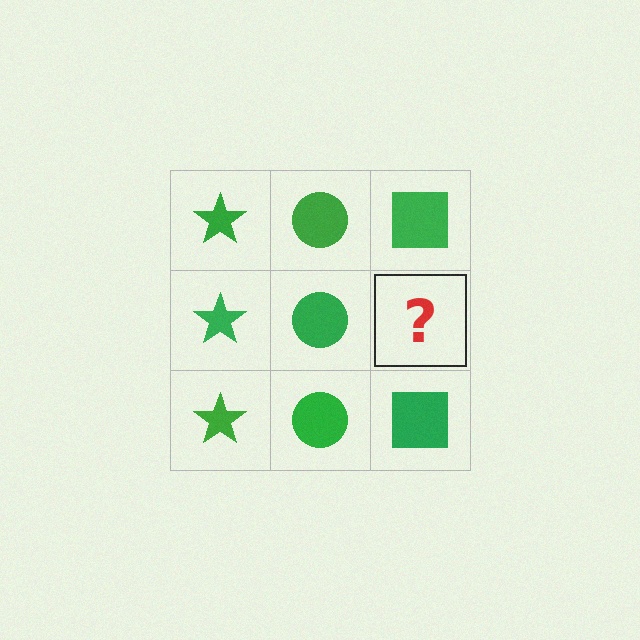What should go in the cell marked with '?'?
The missing cell should contain a green square.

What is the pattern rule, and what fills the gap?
The rule is that each column has a consistent shape. The gap should be filled with a green square.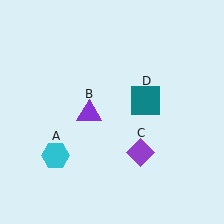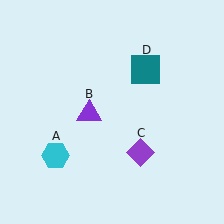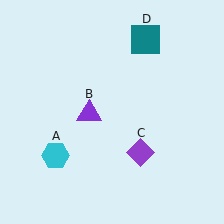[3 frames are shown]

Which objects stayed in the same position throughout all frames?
Cyan hexagon (object A) and purple triangle (object B) and purple diamond (object C) remained stationary.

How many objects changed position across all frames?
1 object changed position: teal square (object D).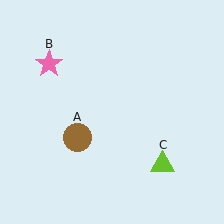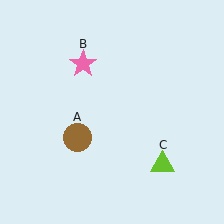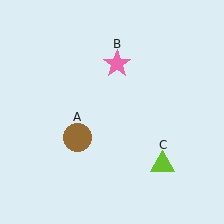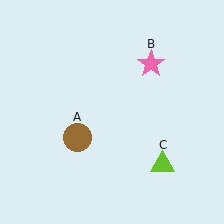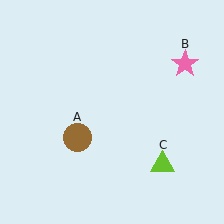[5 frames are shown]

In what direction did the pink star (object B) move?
The pink star (object B) moved right.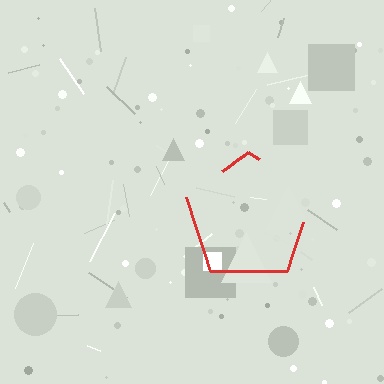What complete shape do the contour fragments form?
The contour fragments form a pentagon.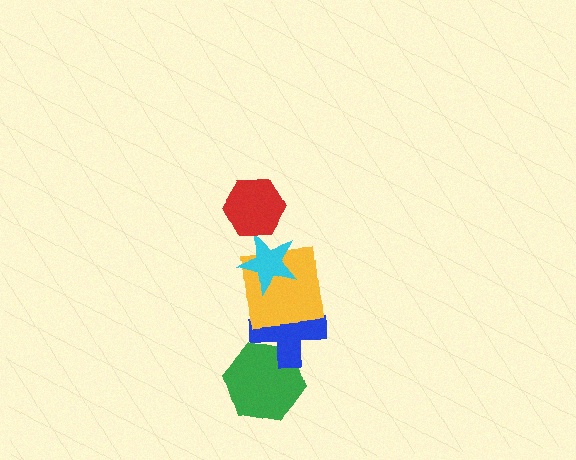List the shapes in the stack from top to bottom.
From top to bottom: the red hexagon, the cyan star, the yellow square, the blue cross, the green hexagon.